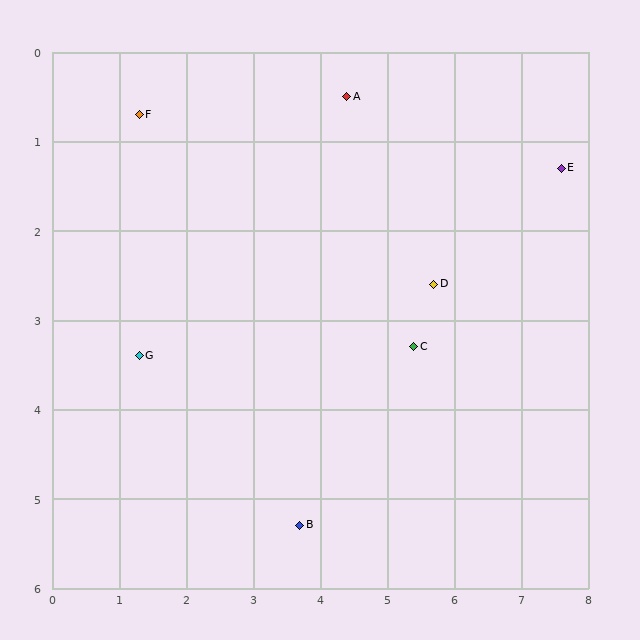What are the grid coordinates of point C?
Point C is at approximately (5.4, 3.3).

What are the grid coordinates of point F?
Point F is at approximately (1.3, 0.7).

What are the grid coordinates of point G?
Point G is at approximately (1.3, 3.4).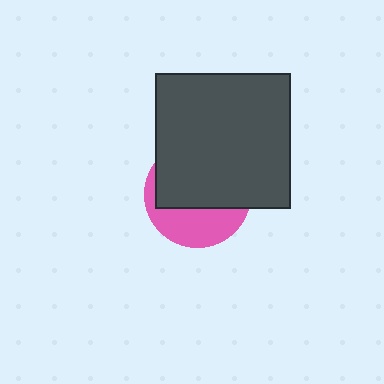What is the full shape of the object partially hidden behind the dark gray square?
The partially hidden object is a pink circle.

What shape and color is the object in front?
The object in front is a dark gray square.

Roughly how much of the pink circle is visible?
A small part of it is visible (roughly 37%).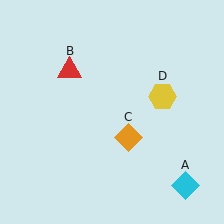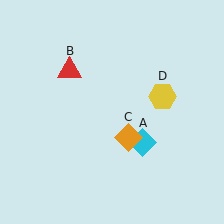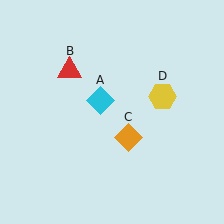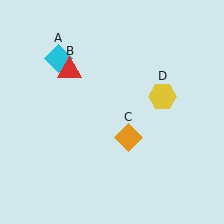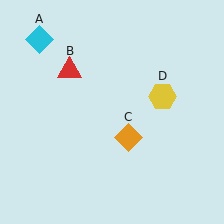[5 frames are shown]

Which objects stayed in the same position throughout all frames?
Red triangle (object B) and orange diamond (object C) and yellow hexagon (object D) remained stationary.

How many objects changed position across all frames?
1 object changed position: cyan diamond (object A).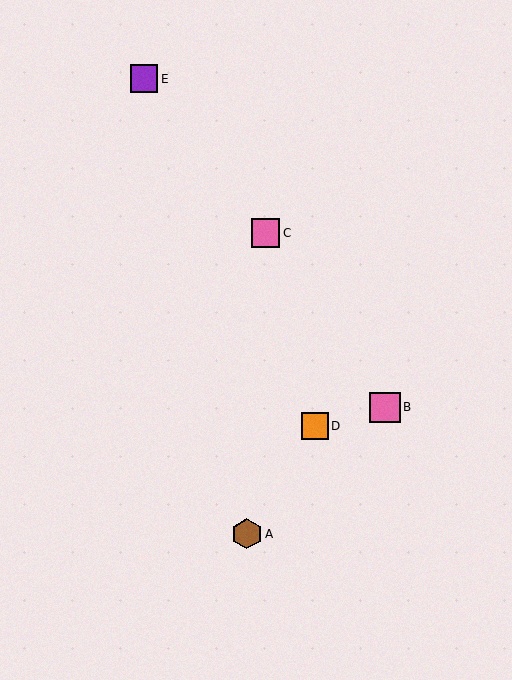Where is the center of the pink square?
The center of the pink square is at (266, 233).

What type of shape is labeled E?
Shape E is a purple square.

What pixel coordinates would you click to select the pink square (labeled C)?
Click at (266, 233) to select the pink square C.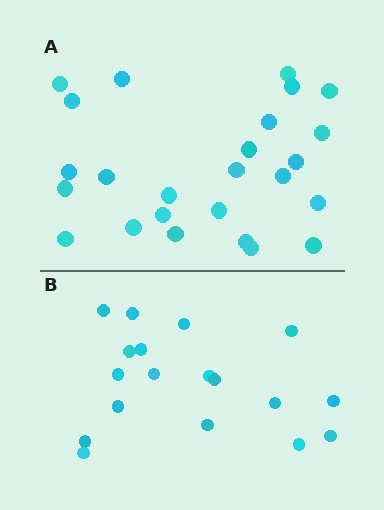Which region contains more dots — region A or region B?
Region A (the top region) has more dots.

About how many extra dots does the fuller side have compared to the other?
Region A has roughly 8 or so more dots than region B.